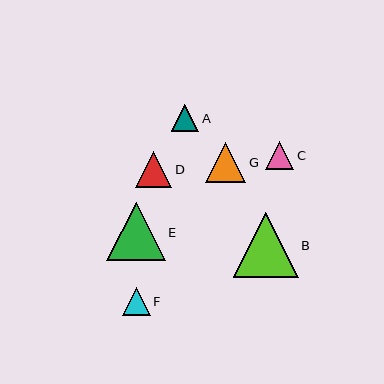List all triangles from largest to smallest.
From largest to smallest: B, E, G, D, C, F, A.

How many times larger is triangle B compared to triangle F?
Triangle B is approximately 2.4 times the size of triangle F.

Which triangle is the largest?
Triangle B is the largest with a size of approximately 65 pixels.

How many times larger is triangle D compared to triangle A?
Triangle D is approximately 1.3 times the size of triangle A.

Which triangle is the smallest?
Triangle A is the smallest with a size of approximately 28 pixels.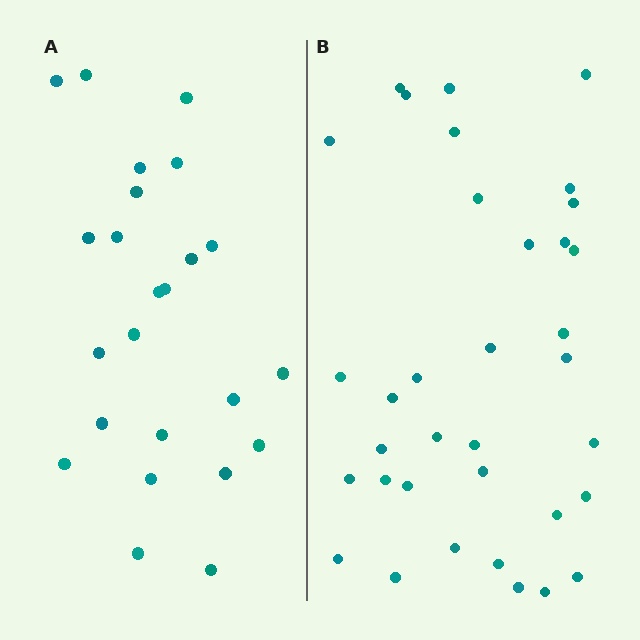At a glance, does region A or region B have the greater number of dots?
Region B (the right region) has more dots.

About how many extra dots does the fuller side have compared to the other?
Region B has roughly 12 or so more dots than region A.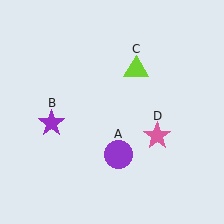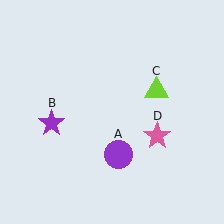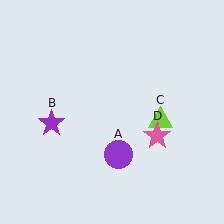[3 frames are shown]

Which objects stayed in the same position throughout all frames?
Purple circle (object A) and purple star (object B) and pink star (object D) remained stationary.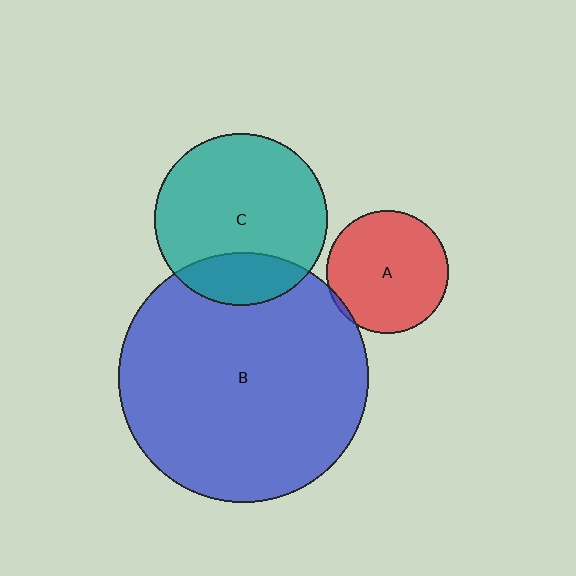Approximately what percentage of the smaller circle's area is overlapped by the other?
Approximately 20%.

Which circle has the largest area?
Circle B (blue).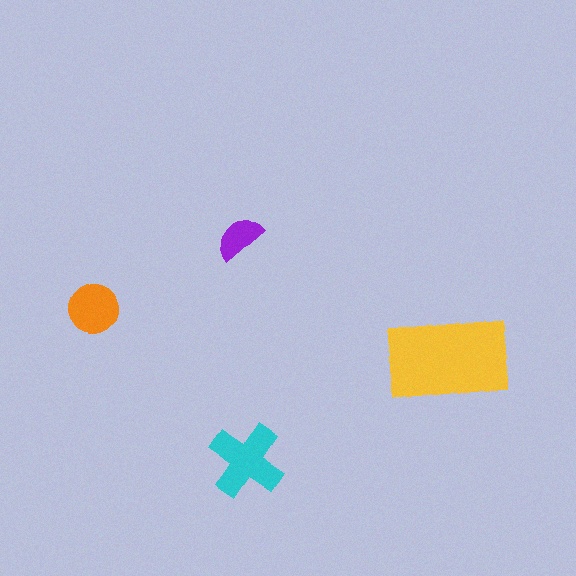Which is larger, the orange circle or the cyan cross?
The cyan cross.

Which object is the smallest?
The purple semicircle.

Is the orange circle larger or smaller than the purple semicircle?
Larger.